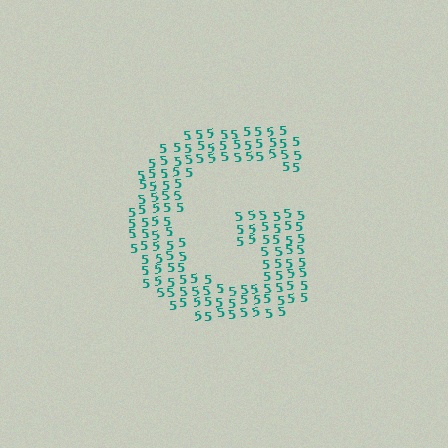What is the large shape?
The large shape is the letter G.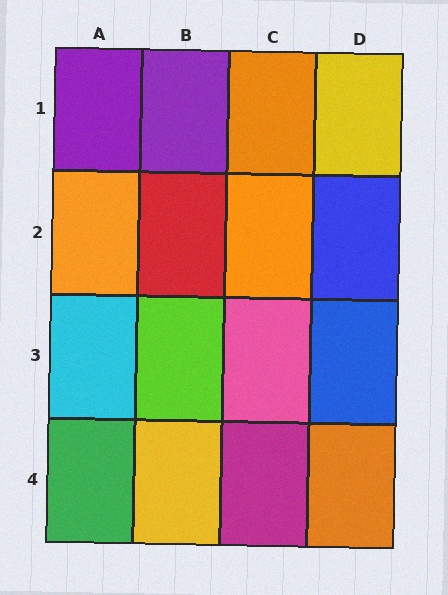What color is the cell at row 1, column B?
Purple.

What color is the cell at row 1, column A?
Purple.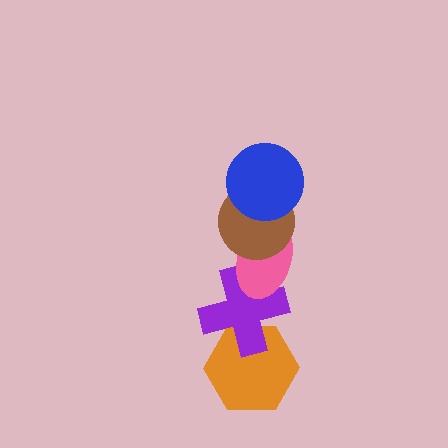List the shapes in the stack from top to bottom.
From top to bottom: the blue circle, the brown circle, the pink ellipse, the purple cross, the orange hexagon.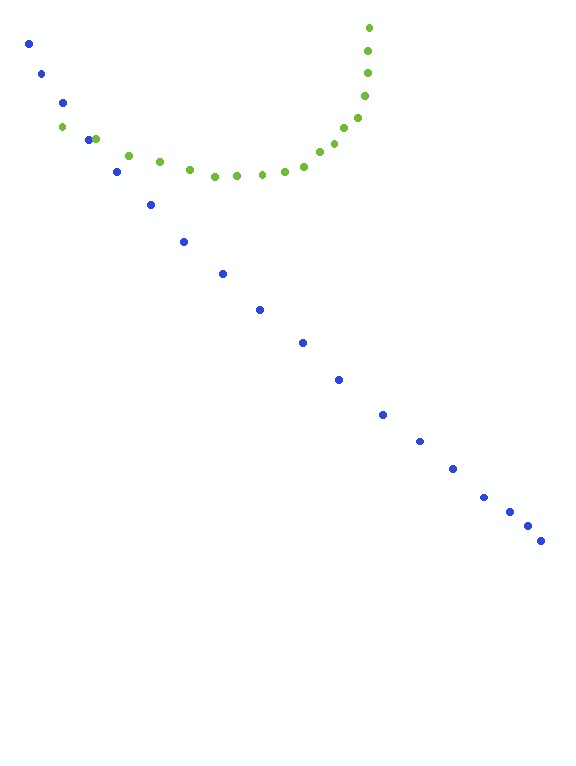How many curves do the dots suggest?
There are 2 distinct paths.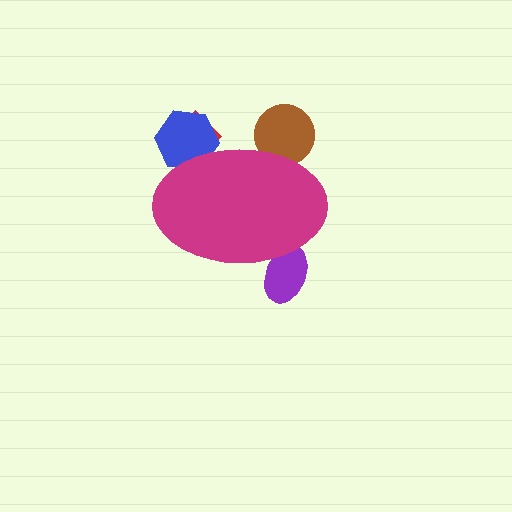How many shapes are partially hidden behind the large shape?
4 shapes are partially hidden.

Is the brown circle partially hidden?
Yes, the brown circle is partially hidden behind the magenta ellipse.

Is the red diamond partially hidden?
Yes, the red diamond is partially hidden behind the magenta ellipse.